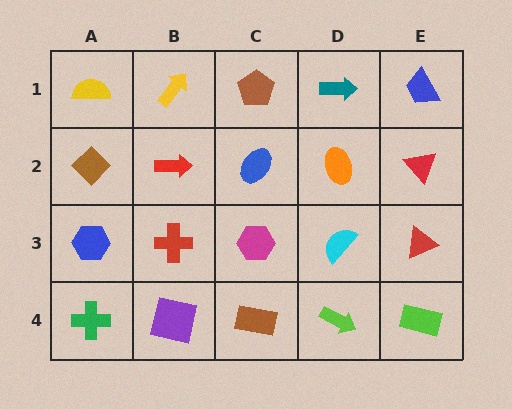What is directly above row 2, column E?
A blue trapezoid.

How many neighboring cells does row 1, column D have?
3.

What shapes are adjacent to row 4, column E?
A red triangle (row 3, column E), a lime arrow (row 4, column D).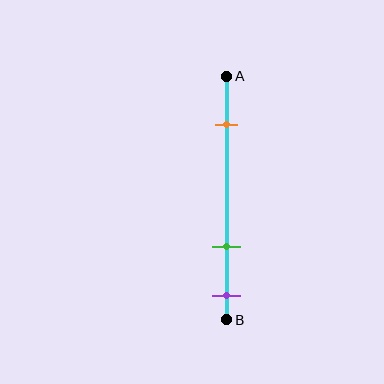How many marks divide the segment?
There are 3 marks dividing the segment.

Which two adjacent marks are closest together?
The green and purple marks are the closest adjacent pair.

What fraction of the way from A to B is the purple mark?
The purple mark is approximately 90% (0.9) of the way from A to B.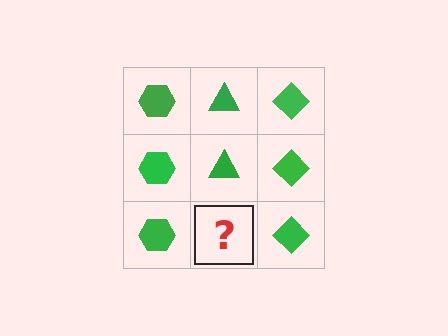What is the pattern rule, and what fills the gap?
The rule is that each column has a consistent shape. The gap should be filled with a green triangle.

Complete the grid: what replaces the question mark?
The question mark should be replaced with a green triangle.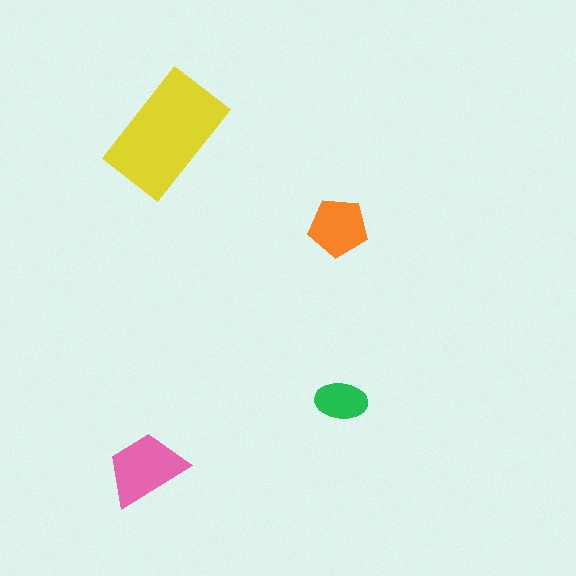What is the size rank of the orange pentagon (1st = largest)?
3rd.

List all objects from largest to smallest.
The yellow rectangle, the pink trapezoid, the orange pentagon, the green ellipse.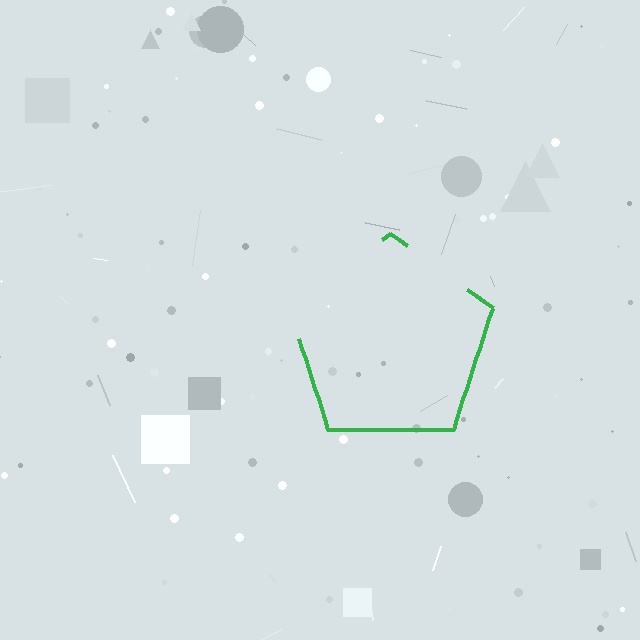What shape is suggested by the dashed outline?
The dashed outline suggests a pentagon.